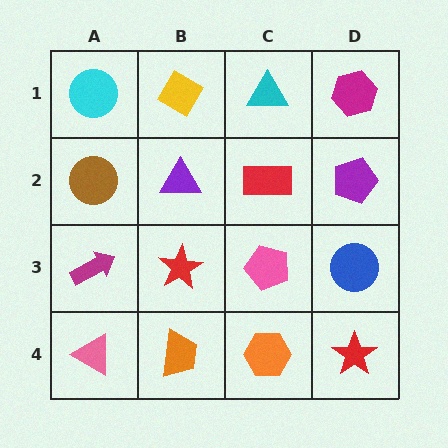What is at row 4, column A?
A pink triangle.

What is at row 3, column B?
A red star.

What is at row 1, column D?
A magenta hexagon.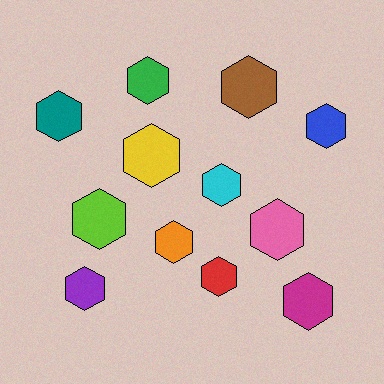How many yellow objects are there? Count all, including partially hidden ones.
There is 1 yellow object.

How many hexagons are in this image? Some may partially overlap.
There are 12 hexagons.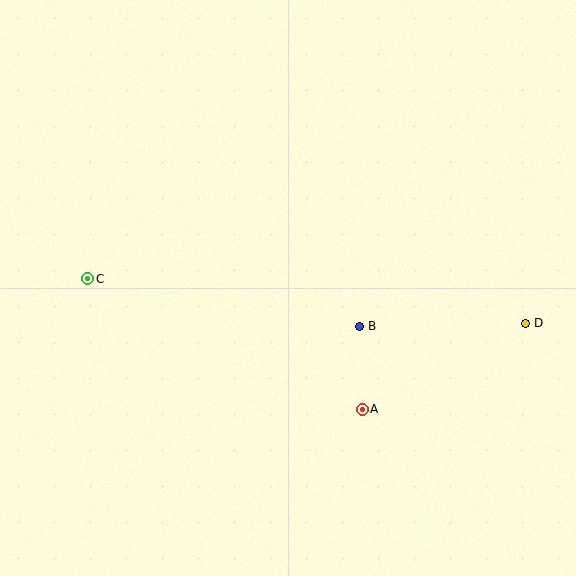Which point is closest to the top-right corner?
Point D is closest to the top-right corner.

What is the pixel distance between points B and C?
The distance between B and C is 276 pixels.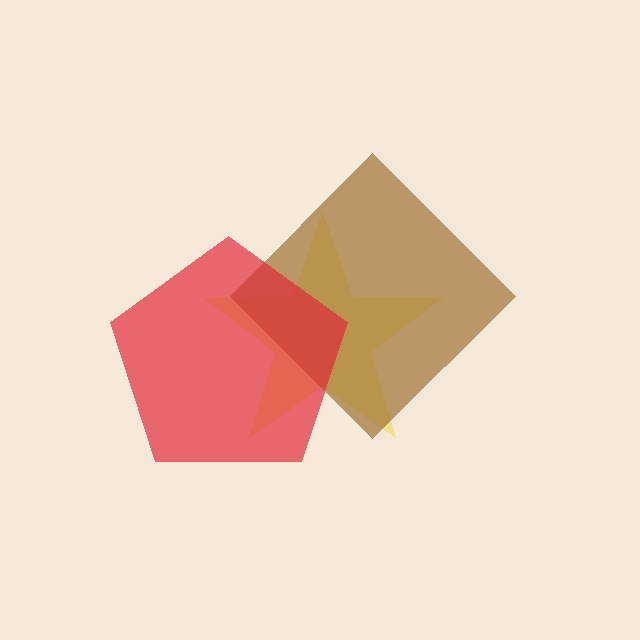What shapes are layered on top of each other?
The layered shapes are: a yellow star, a brown diamond, a red pentagon.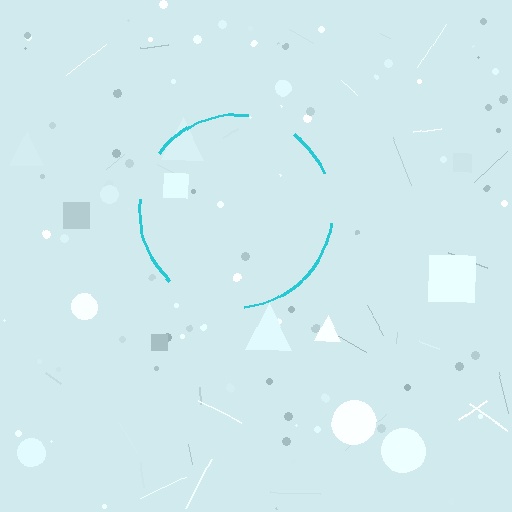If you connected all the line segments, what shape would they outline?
They would outline a circle.